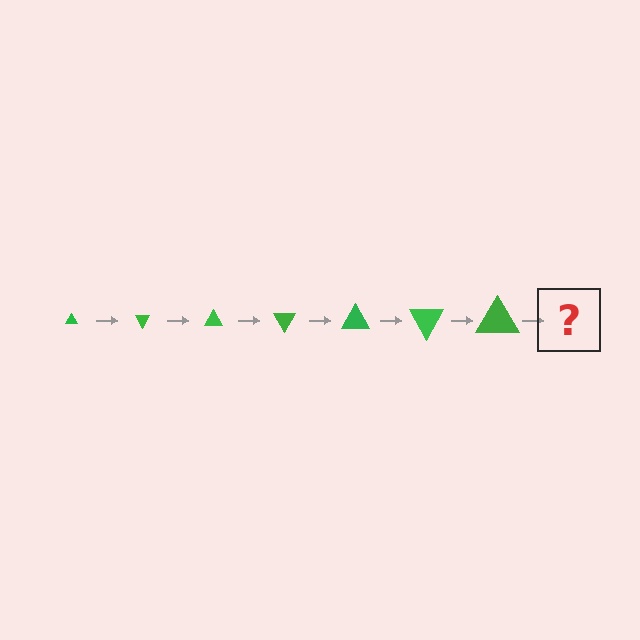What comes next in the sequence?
The next element should be a triangle, larger than the previous one and rotated 420 degrees from the start.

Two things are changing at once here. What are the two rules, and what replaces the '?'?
The two rules are that the triangle grows larger each step and it rotates 60 degrees each step. The '?' should be a triangle, larger than the previous one and rotated 420 degrees from the start.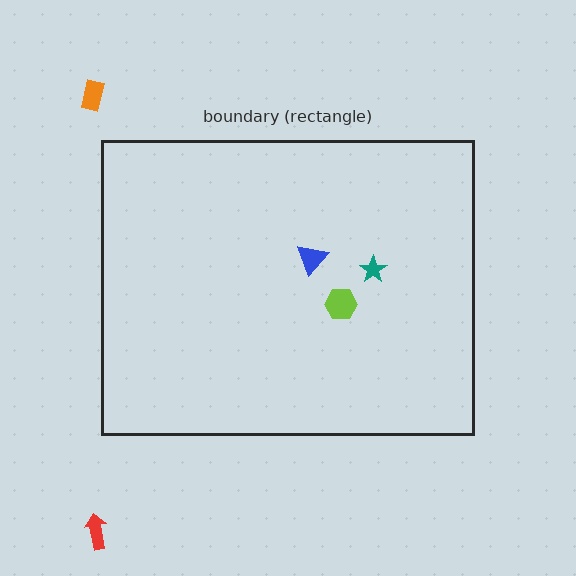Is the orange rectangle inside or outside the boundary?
Outside.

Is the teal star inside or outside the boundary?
Inside.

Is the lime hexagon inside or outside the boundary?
Inside.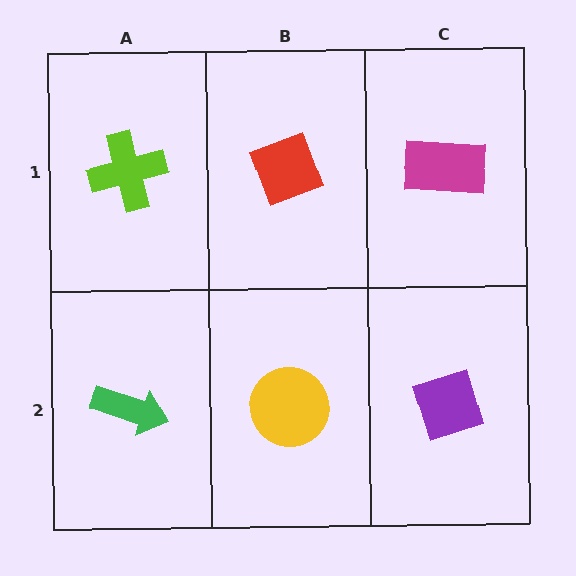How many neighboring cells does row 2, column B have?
3.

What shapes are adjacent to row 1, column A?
A green arrow (row 2, column A), a red diamond (row 1, column B).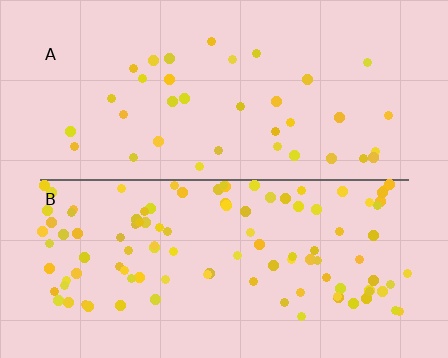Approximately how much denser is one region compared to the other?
Approximately 3.0× — region B over region A.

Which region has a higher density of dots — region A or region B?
B (the bottom).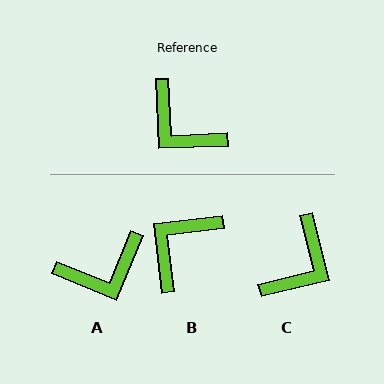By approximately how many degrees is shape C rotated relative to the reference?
Approximately 102 degrees counter-clockwise.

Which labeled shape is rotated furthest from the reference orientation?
C, about 102 degrees away.